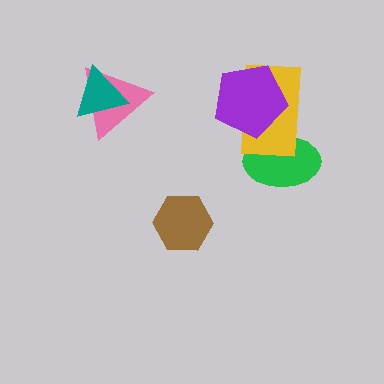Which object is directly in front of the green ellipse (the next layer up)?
The yellow rectangle is directly in front of the green ellipse.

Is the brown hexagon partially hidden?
No, no other shape covers it.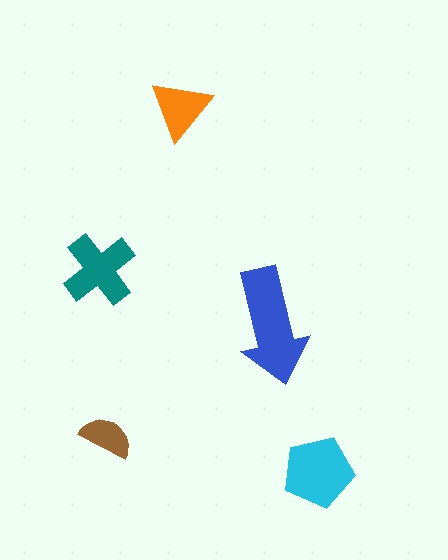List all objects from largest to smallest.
The blue arrow, the cyan pentagon, the teal cross, the orange triangle, the brown semicircle.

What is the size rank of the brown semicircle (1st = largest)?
5th.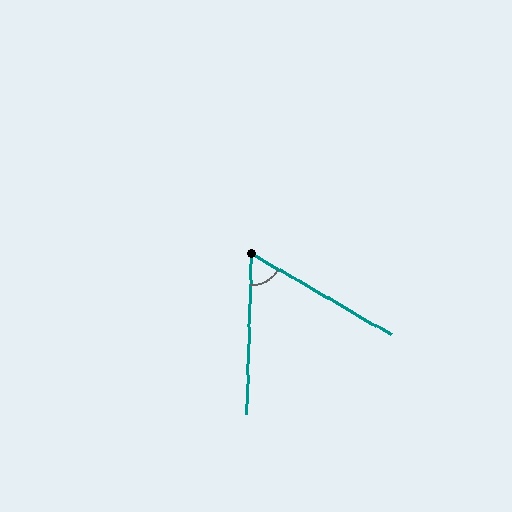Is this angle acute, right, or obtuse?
It is acute.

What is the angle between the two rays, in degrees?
Approximately 62 degrees.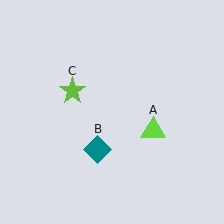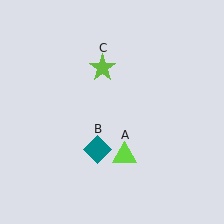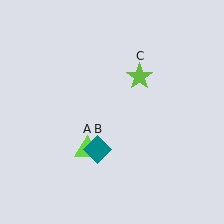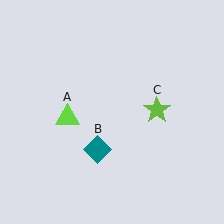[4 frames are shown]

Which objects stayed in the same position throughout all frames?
Teal diamond (object B) remained stationary.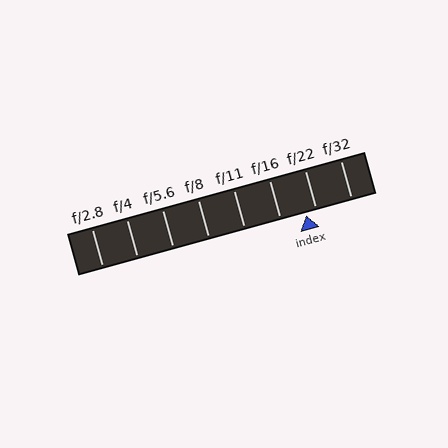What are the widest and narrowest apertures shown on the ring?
The widest aperture shown is f/2.8 and the narrowest is f/32.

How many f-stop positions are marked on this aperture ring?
There are 8 f-stop positions marked.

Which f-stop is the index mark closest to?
The index mark is closest to f/22.